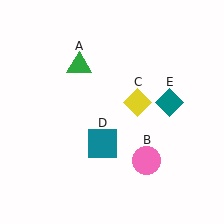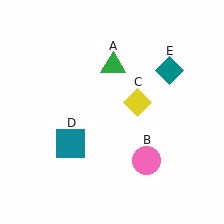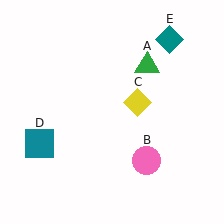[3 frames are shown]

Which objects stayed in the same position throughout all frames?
Pink circle (object B) and yellow diamond (object C) remained stationary.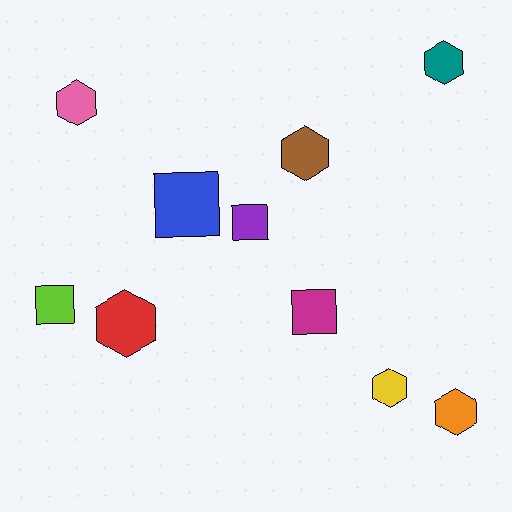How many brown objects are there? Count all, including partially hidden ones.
There is 1 brown object.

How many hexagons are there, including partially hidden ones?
There are 6 hexagons.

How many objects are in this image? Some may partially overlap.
There are 10 objects.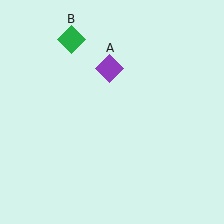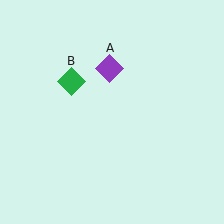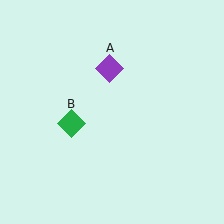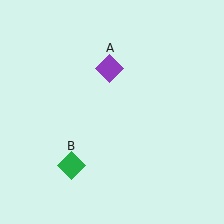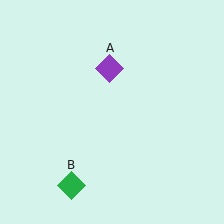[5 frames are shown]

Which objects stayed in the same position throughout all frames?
Purple diamond (object A) remained stationary.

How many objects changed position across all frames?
1 object changed position: green diamond (object B).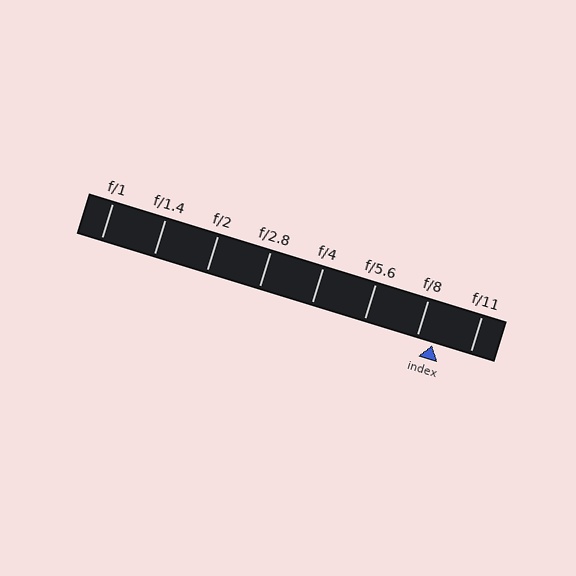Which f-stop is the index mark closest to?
The index mark is closest to f/8.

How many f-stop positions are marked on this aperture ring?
There are 8 f-stop positions marked.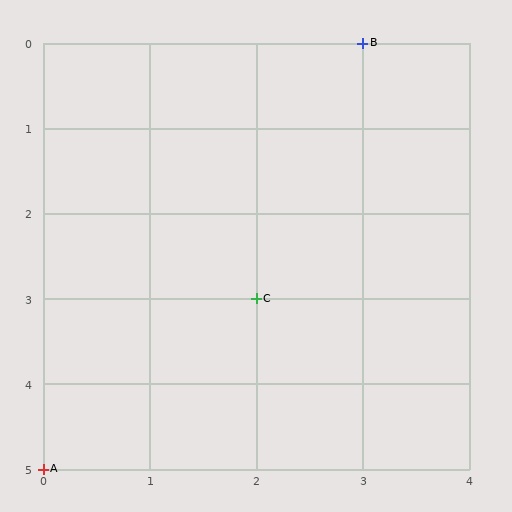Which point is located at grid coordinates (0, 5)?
Point A is at (0, 5).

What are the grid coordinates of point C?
Point C is at grid coordinates (2, 3).